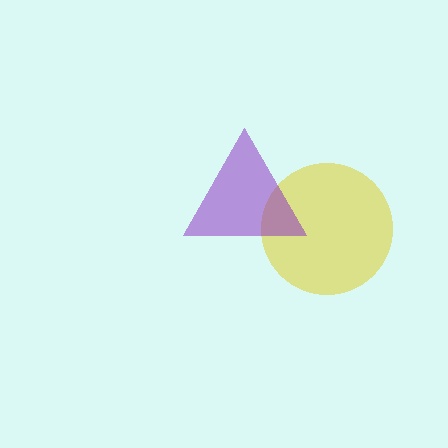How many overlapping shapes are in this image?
There are 2 overlapping shapes in the image.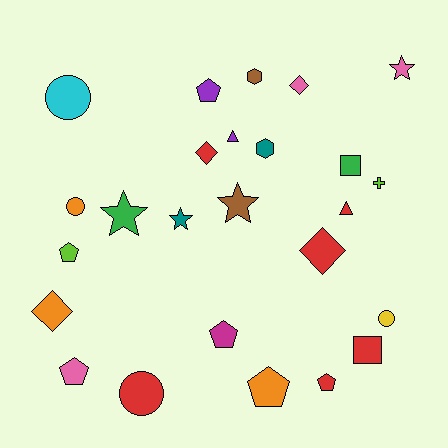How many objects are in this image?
There are 25 objects.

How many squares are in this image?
There are 2 squares.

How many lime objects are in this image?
There are 2 lime objects.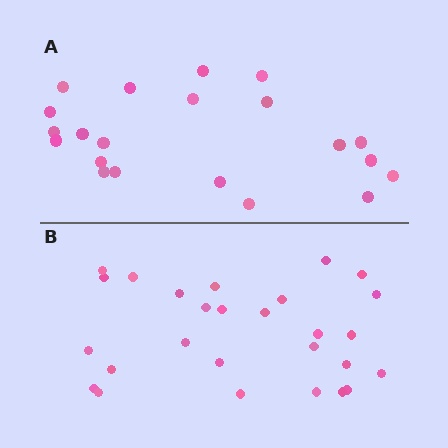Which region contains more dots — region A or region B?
Region B (the bottom region) has more dots.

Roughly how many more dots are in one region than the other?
Region B has about 6 more dots than region A.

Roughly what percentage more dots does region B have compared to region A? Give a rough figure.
About 30% more.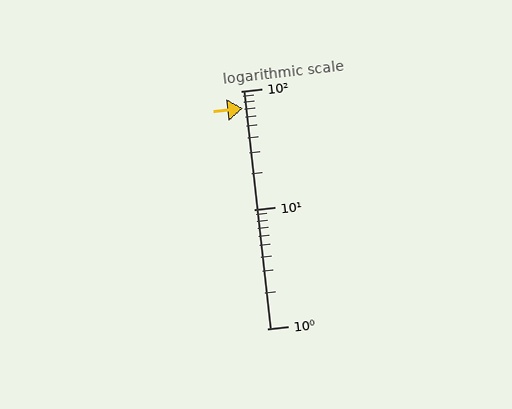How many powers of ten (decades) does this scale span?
The scale spans 2 decades, from 1 to 100.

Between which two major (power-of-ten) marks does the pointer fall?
The pointer is between 10 and 100.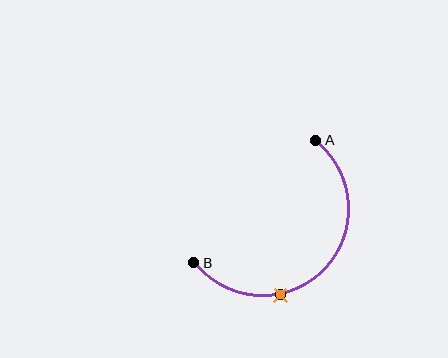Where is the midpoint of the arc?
The arc midpoint is the point on the curve farthest from the straight line joining A and B. It sits below and to the right of that line.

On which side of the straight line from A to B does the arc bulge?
The arc bulges below and to the right of the straight line connecting A and B.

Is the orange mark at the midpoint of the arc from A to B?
No. The orange mark lies on the arc but is closer to endpoint B. The arc midpoint would be at the point on the curve equidistant along the arc from both A and B.